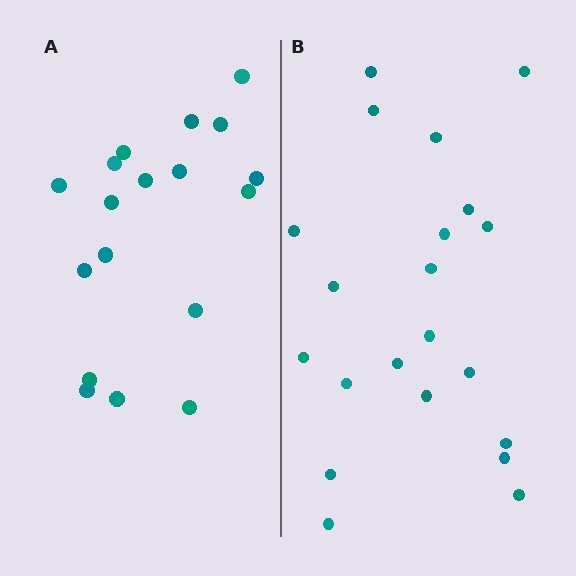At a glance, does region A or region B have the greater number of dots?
Region B (the right region) has more dots.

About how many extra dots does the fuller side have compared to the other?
Region B has just a few more — roughly 2 or 3 more dots than region A.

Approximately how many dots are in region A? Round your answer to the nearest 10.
About 20 dots. (The exact count is 18, which rounds to 20.)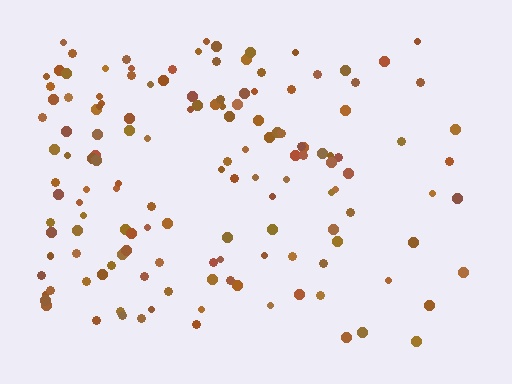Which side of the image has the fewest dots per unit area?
The right.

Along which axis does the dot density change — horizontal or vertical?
Horizontal.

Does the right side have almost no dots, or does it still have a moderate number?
Still a moderate number, just noticeably fewer than the left.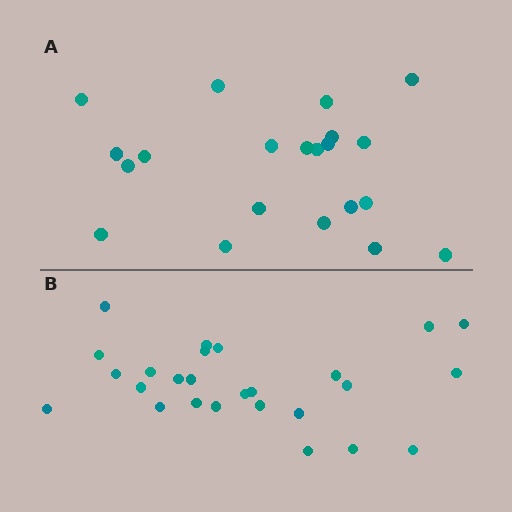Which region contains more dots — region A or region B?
Region B (the bottom region) has more dots.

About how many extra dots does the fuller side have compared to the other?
Region B has about 5 more dots than region A.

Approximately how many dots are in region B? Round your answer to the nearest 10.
About 30 dots. (The exact count is 26, which rounds to 30.)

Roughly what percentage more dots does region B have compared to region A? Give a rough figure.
About 25% more.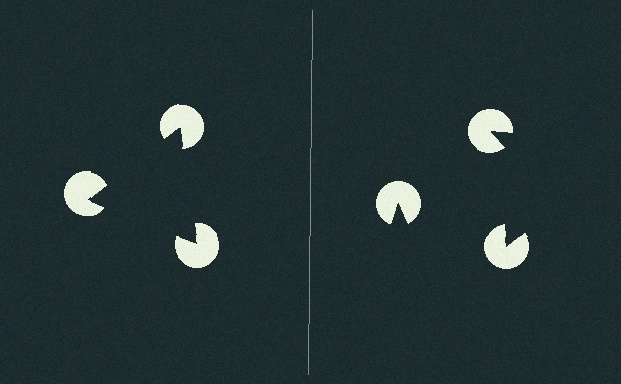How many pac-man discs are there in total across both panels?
6 — 3 on each side.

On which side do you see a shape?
An illusory triangle appears on the left side. On the right side the wedge cuts are rotated, so no coherent shape forms.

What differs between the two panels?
The pac-man discs are positioned identically on both sides; only the wedge orientations differ. On the left they align to a triangle; on the right they are misaligned.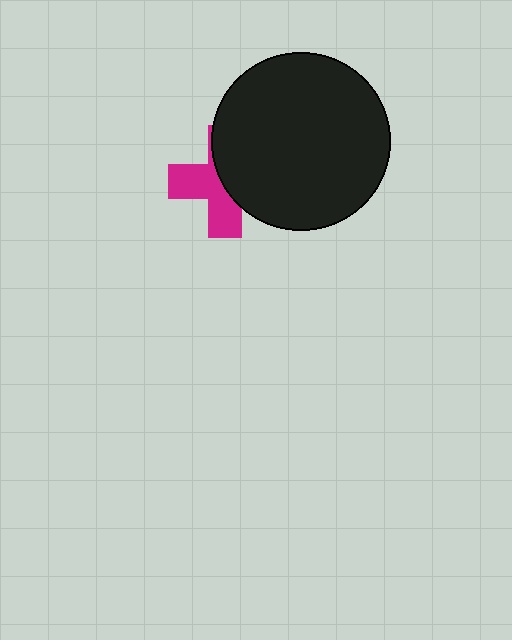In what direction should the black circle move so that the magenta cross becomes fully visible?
The black circle should move right. That is the shortest direction to clear the overlap and leave the magenta cross fully visible.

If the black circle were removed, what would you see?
You would see the complete magenta cross.